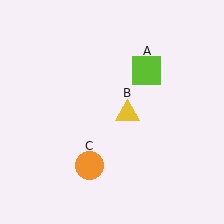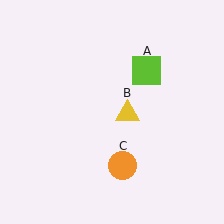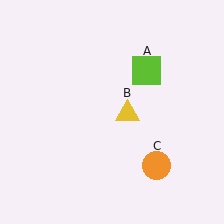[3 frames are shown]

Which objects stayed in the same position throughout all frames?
Lime square (object A) and yellow triangle (object B) remained stationary.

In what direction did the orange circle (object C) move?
The orange circle (object C) moved right.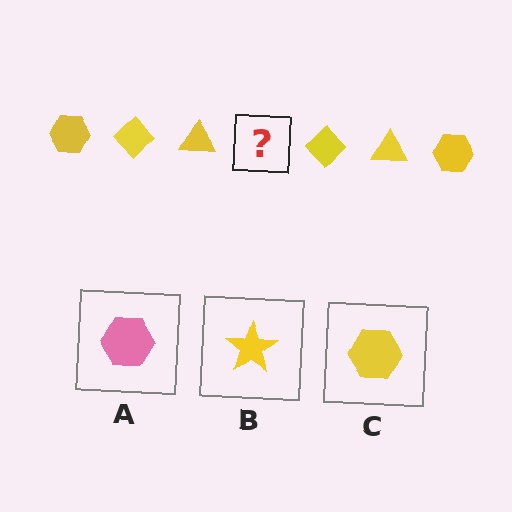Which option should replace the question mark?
Option C.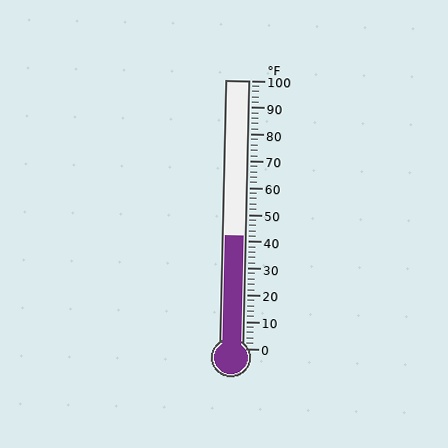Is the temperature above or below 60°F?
The temperature is below 60°F.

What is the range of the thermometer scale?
The thermometer scale ranges from 0°F to 100°F.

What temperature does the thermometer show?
The thermometer shows approximately 42°F.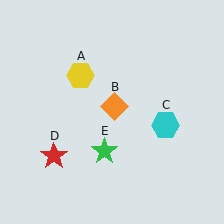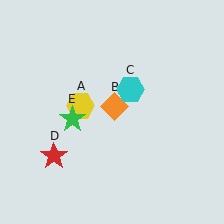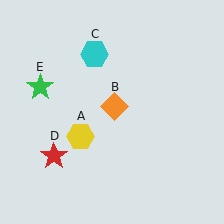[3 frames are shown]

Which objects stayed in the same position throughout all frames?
Orange diamond (object B) and red star (object D) remained stationary.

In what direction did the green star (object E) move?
The green star (object E) moved up and to the left.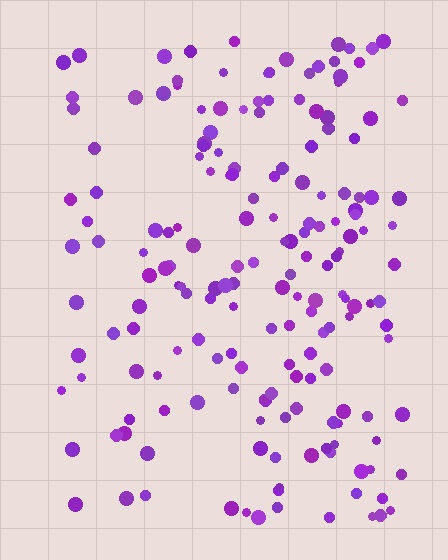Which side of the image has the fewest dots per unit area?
The left.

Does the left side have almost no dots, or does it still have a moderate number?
Still a moderate number, just noticeably fewer than the right.